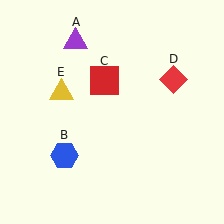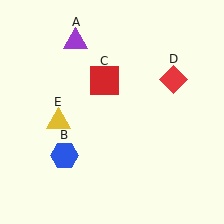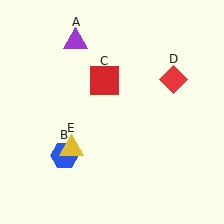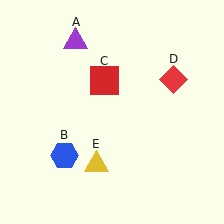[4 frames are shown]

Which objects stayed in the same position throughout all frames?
Purple triangle (object A) and blue hexagon (object B) and red square (object C) and red diamond (object D) remained stationary.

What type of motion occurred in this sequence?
The yellow triangle (object E) rotated counterclockwise around the center of the scene.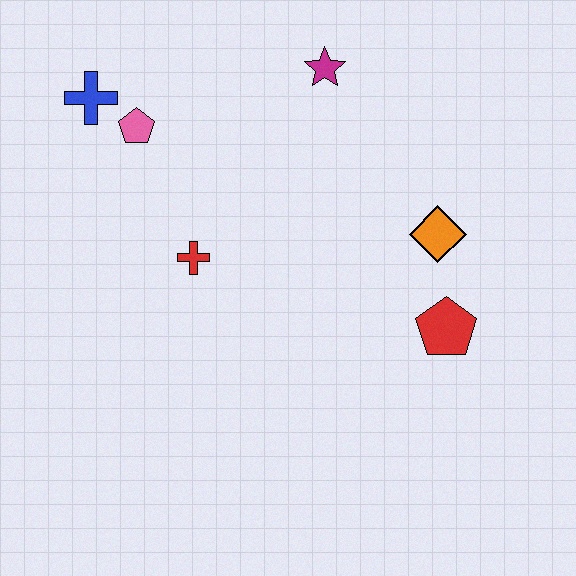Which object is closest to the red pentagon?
The orange diamond is closest to the red pentagon.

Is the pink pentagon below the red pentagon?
No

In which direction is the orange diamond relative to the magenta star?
The orange diamond is below the magenta star.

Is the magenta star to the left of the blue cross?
No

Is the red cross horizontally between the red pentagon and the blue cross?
Yes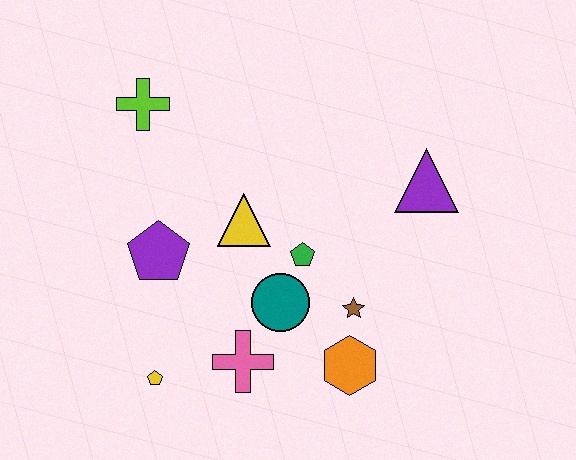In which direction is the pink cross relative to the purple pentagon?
The pink cross is below the purple pentagon.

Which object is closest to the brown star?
The orange hexagon is closest to the brown star.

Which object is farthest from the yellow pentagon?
The purple triangle is farthest from the yellow pentagon.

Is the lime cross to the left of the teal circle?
Yes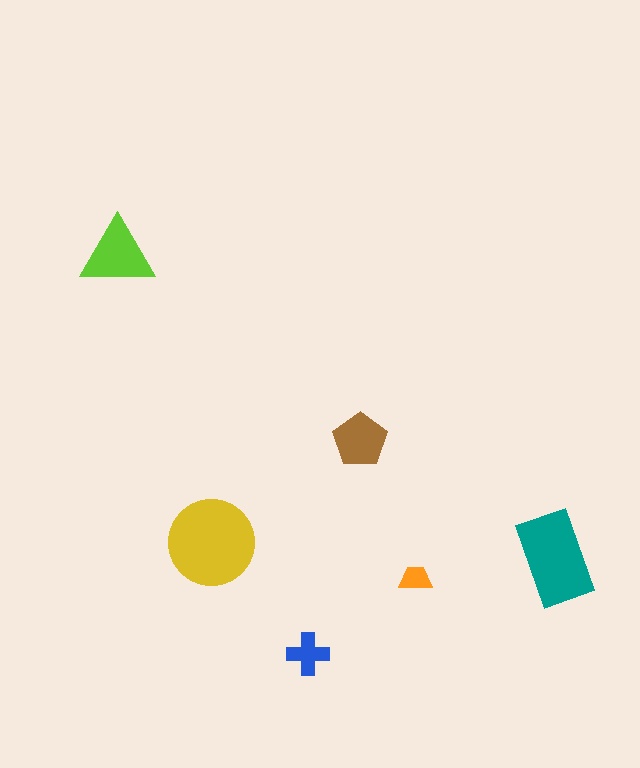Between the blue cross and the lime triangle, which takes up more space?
The lime triangle.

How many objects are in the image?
There are 6 objects in the image.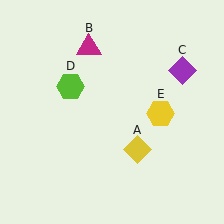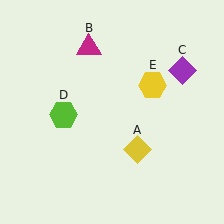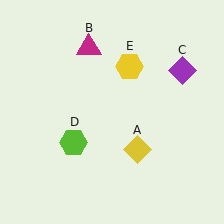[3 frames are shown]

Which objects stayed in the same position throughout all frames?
Yellow diamond (object A) and magenta triangle (object B) and purple diamond (object C) remained stationary.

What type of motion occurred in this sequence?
The lime hexagon (object D), yellow hexagon (object E) rotated counterclockwise around the center of the scene.